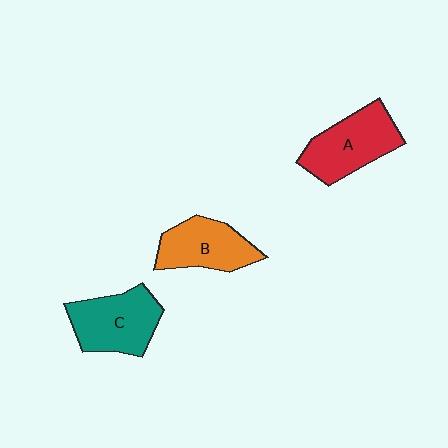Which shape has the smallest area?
Shape B (orange).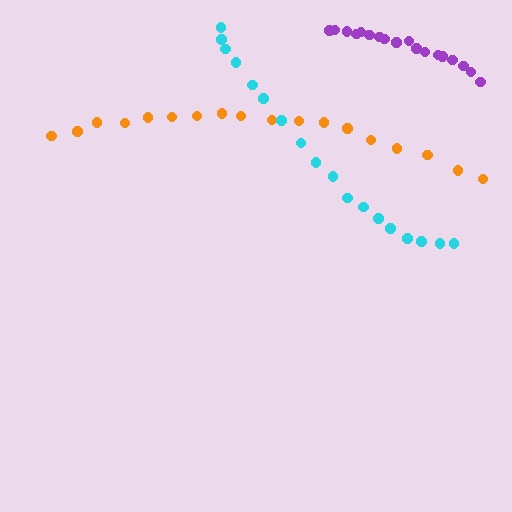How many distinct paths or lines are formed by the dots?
There are 3 distinct paths.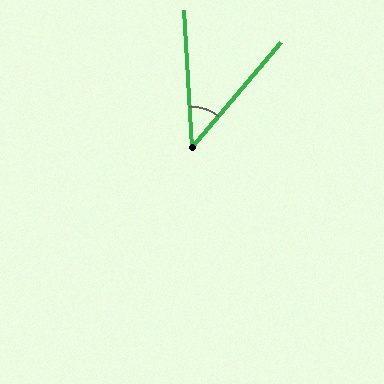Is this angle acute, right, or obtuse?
It is acute.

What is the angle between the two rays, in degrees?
Approximately 43 degrees.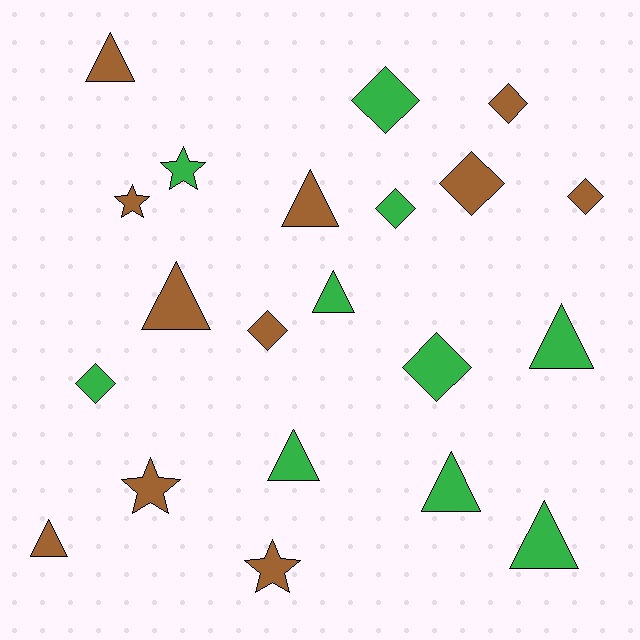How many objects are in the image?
There are 21 objects.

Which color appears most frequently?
Brown, with 11 objects.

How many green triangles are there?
There are 5 green triangles.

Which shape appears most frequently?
Triangle, with 9 objects.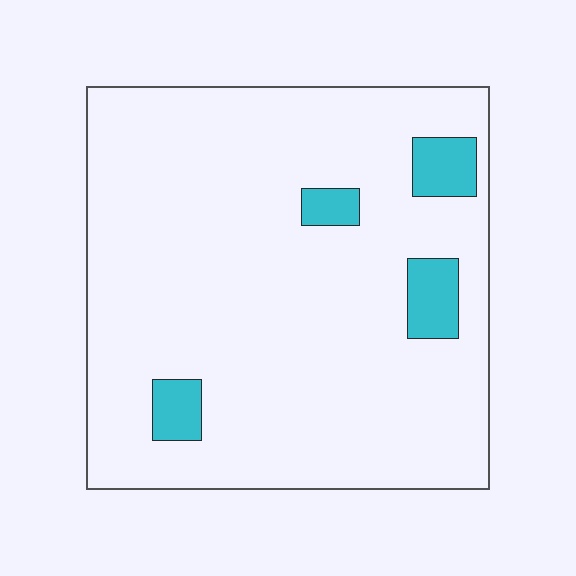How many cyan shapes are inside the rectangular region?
4.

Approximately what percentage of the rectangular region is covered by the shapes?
Approximately 10%.